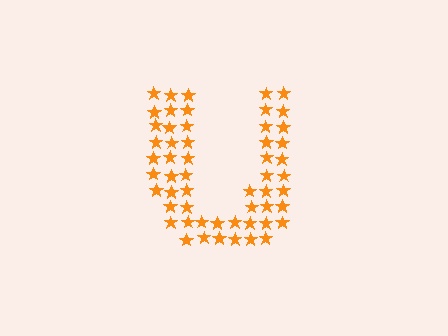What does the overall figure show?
The overall figure shows the letter U.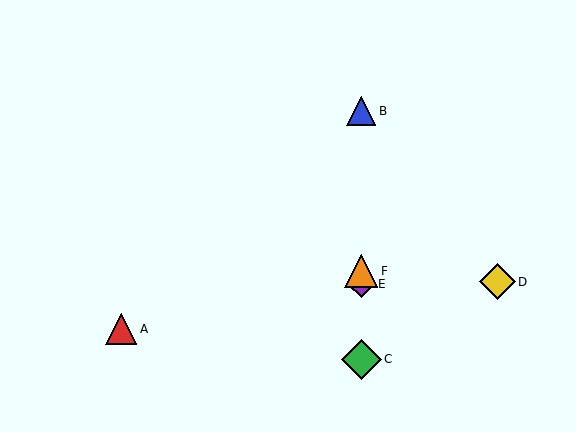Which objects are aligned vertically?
Objects B, C, E, F are aligned vertically.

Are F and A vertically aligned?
No, F is at x≈361 and A is at x≈121.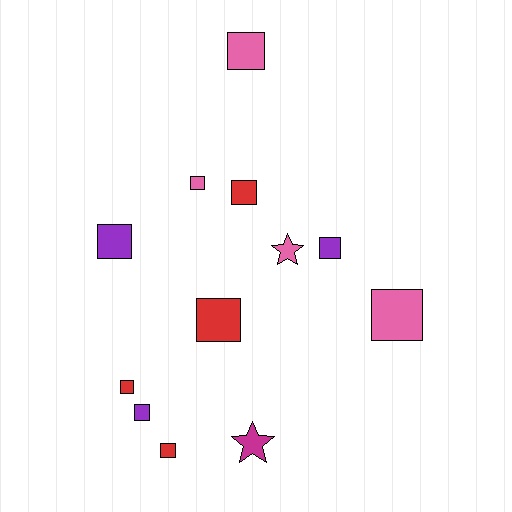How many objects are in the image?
There are 12 objects.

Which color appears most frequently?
Pink, with 4 objects.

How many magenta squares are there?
There are no magenta squares.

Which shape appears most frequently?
Square, with 10 objects.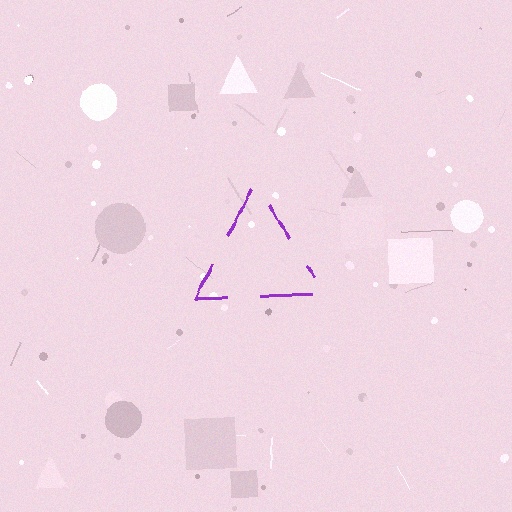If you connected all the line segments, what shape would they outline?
They would outline a triangle.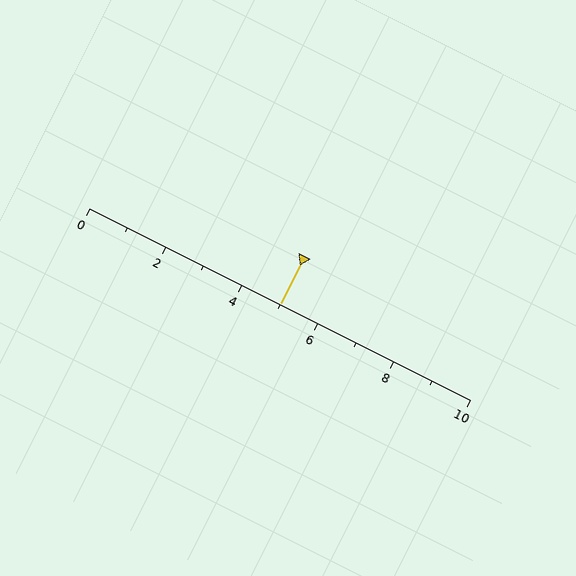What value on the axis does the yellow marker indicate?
The marker indicates approximately 5.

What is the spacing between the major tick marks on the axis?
The major ticks are spaced 2 apart.